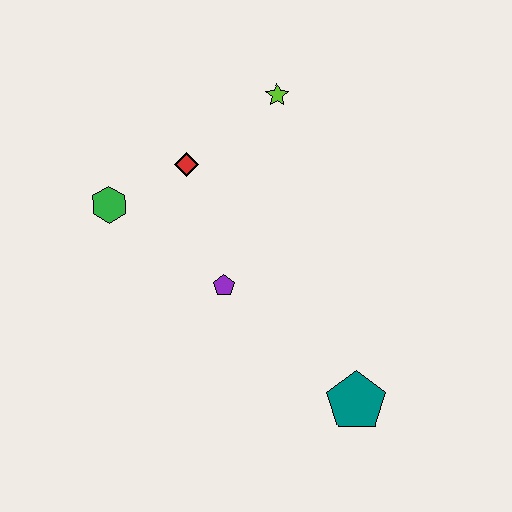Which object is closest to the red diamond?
The green hexagon is closest to the red diamond.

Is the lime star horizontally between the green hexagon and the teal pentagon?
Yes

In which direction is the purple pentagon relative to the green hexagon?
The purple pentagon is to the right of the green hexagon.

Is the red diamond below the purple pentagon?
No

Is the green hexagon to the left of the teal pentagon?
Yes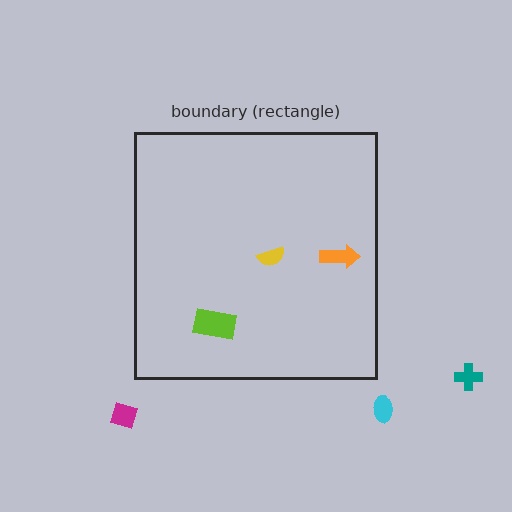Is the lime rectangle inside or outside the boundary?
Inside.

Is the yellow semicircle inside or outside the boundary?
Inside.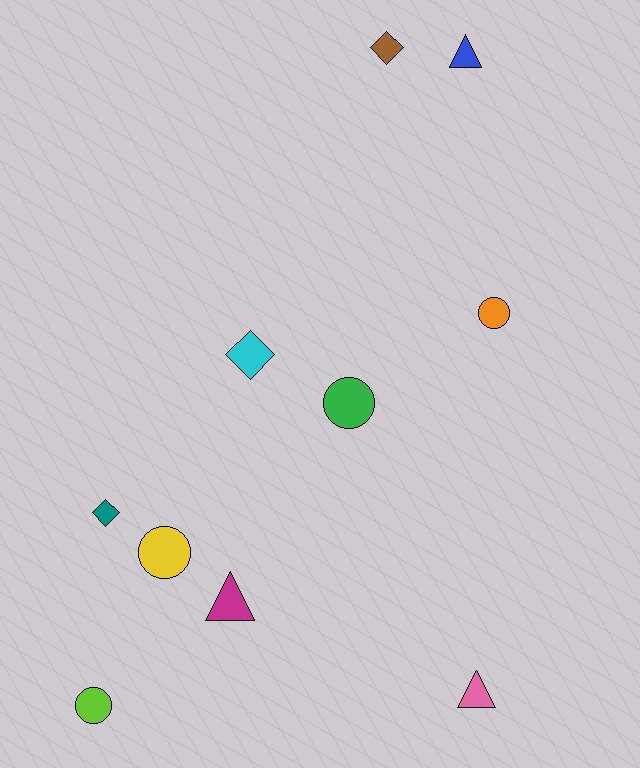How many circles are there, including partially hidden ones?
There are 4 circles.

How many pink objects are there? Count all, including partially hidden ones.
There is 1 pink object.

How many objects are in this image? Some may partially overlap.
There are 10 objects.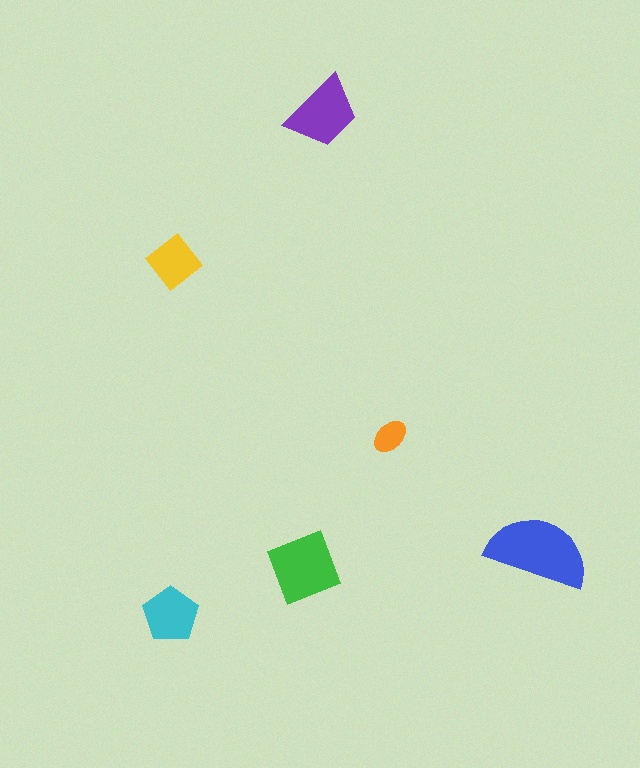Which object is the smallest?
The orange ellipse.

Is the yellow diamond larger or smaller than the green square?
Smaller.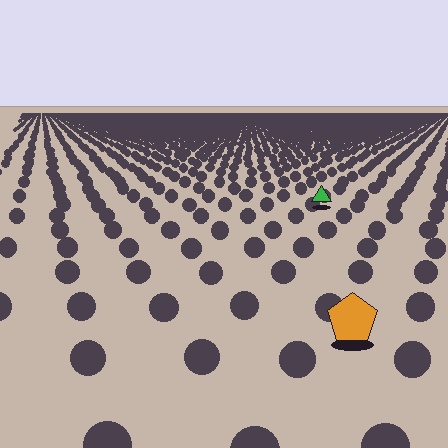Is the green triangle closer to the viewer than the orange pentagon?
No. The orange pentagon is closer — you can tell from the texture gradient: the ground texture is coarser near it.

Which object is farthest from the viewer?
The green triangle is farthest from the viewer. It appears smaller and the ground texture around it is denser.